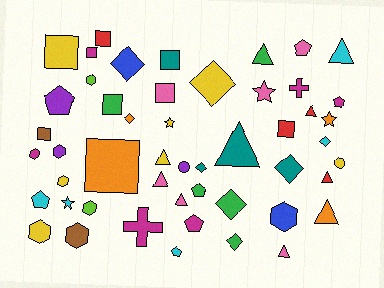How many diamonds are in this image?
There are 8 diamonds.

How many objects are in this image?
There are 50 objects.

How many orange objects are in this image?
There are 4 orange objects.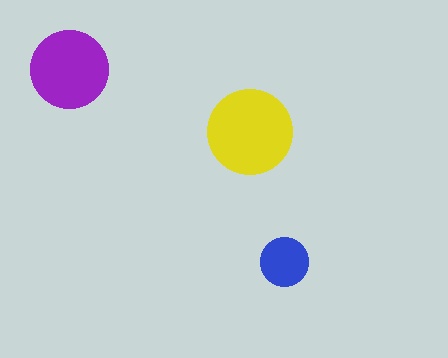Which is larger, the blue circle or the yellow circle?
The yellow one.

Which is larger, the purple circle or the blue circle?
The purple one.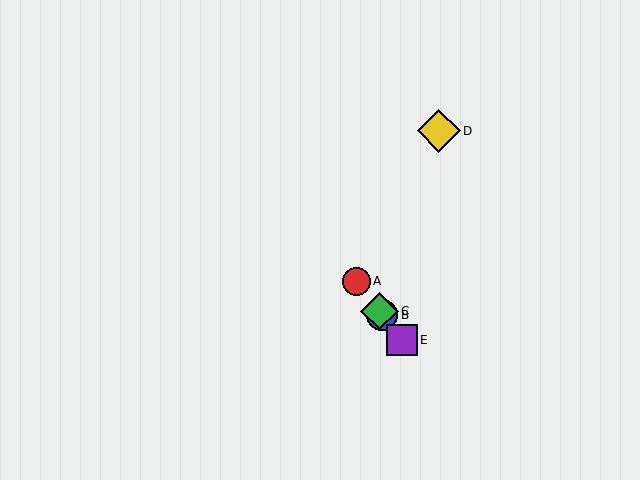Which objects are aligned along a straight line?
Objects A, B, C, E are aligned along a straight line.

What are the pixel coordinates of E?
Object E is at (402, 340).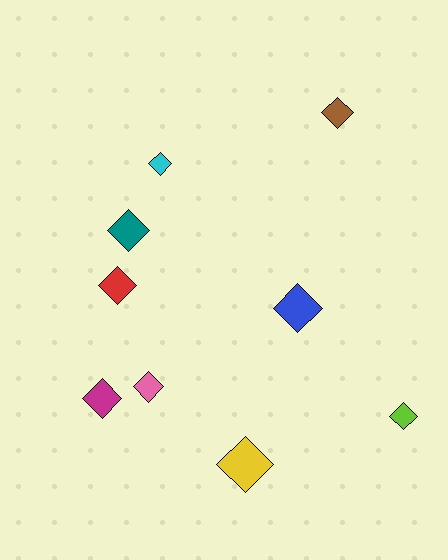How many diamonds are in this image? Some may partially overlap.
There are 9 diamonds.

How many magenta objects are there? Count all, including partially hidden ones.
There is 1 magenta object.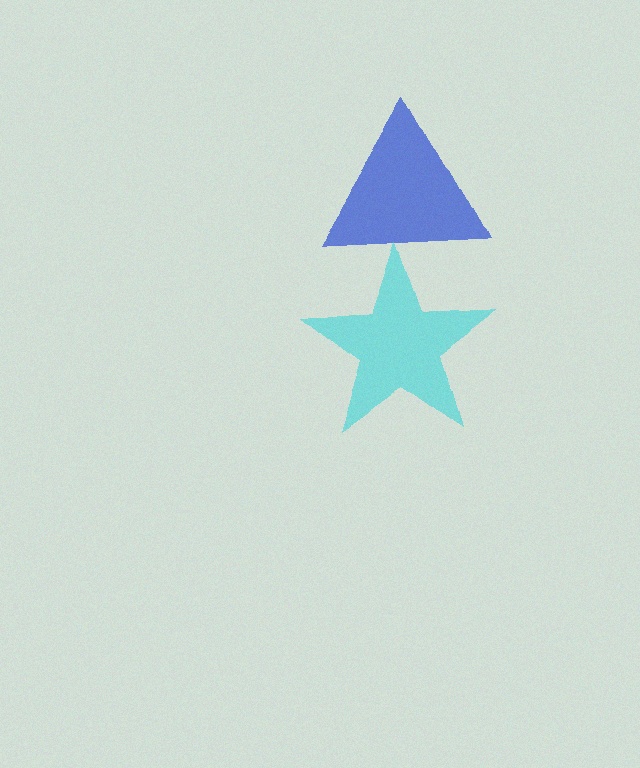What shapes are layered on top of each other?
The layered shapes are: a blue triangle, a cyan star.